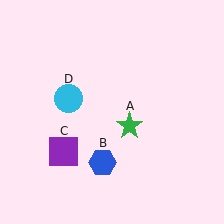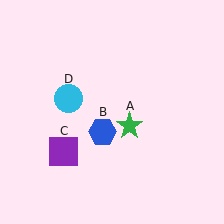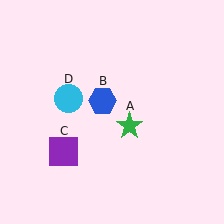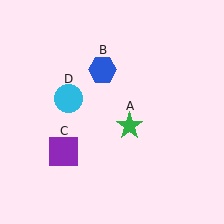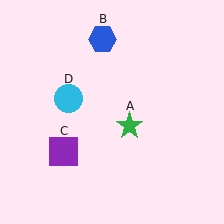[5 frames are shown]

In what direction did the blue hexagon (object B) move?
The blue hexagon (object B) moved up.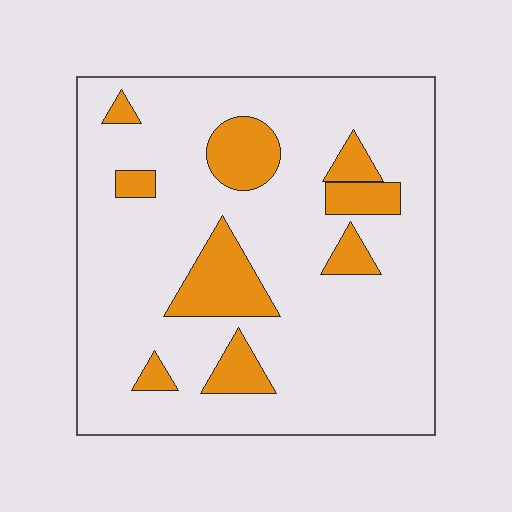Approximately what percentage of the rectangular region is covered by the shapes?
Approximately 15%.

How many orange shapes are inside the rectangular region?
9.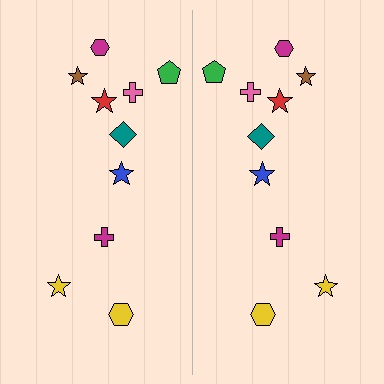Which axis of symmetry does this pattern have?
The pattern has a vertical axis of symmetry running through the center of the image.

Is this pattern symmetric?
Yes, this pattern has bilateral (reflection) symmetry.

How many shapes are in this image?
There are 20 shapes in this image.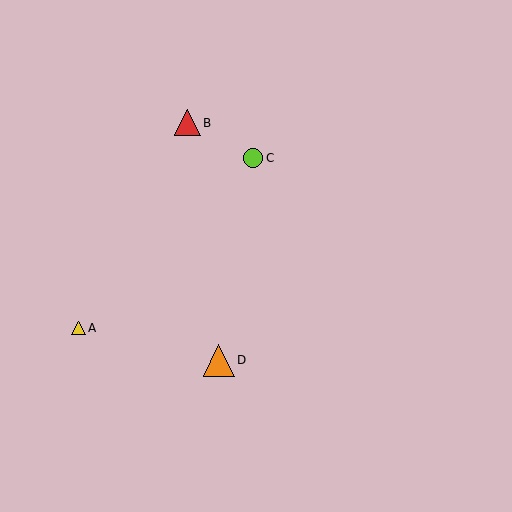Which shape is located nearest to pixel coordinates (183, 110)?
The red triangle (labeled B) at (187, 123) is nearest to that location.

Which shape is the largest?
The orange triangle (labeled D) is the largest.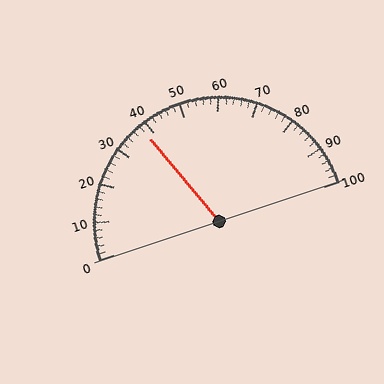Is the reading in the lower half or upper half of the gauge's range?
The reading is in the lower half of the range (0 to 100).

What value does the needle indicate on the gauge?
The needle indicates approximately 38.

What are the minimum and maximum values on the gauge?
The gauge ranges from 0 to 100.